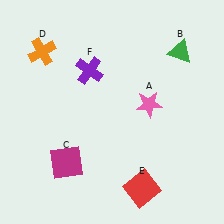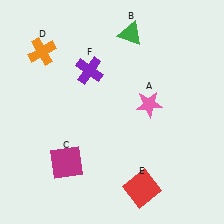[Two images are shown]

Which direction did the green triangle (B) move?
The green triangle (B) moved left.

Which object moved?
The green triangle (B) moved left.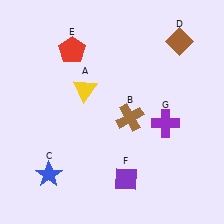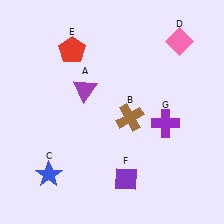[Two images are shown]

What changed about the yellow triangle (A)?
In Image 1, A is yellow. In Image 2, it changed to purple.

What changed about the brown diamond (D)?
In Image 1, D is brown. In Image 2, it changed to pink.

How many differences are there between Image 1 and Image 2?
There are 2 differences between the two images.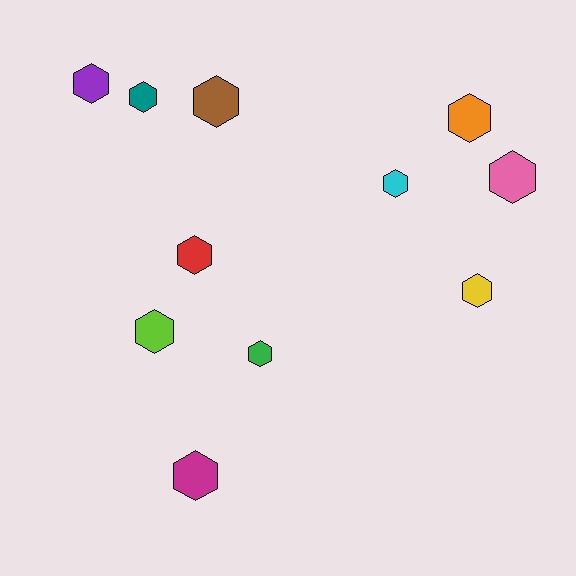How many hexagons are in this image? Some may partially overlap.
There are 11 hexagons.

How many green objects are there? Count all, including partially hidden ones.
There is 1 green object.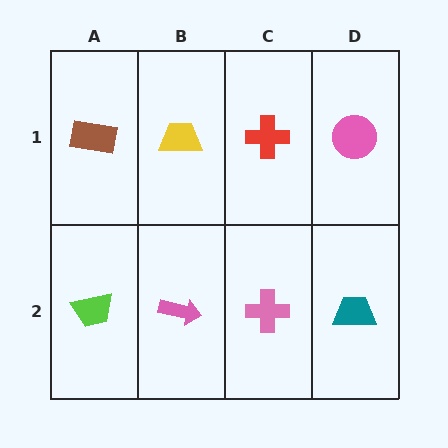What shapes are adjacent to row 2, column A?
A brown rectangle (row 1, column A), a pink arrow (row 2, column B).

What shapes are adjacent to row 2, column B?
A yellow trapezoid (row 1, column B), a lime trapezoid (row 2, column A), a pink cross (row 2, column C).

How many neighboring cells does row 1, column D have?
2.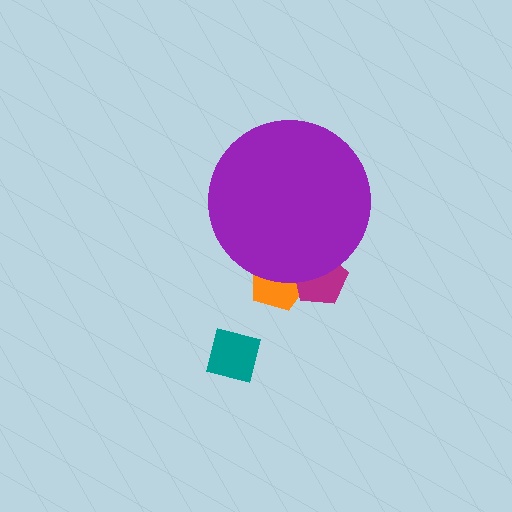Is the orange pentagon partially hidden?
Yes, the orange pentagon is partially hidden behind the purple circle.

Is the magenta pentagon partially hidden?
Yes, the magenta pentagon is partially hidden behind the purple circle.